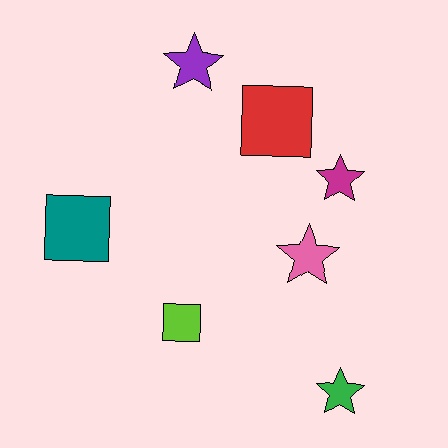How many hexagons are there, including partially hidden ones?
There are no hexagons.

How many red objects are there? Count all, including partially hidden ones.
There is 1 red object.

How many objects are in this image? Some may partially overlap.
There are 7 objects.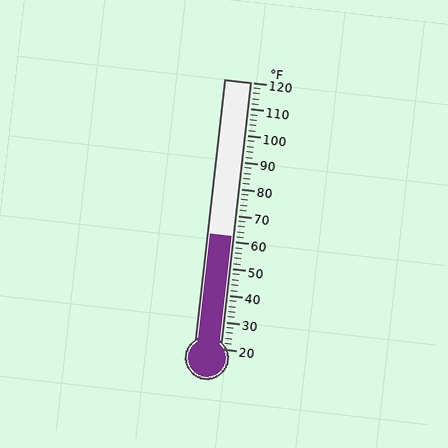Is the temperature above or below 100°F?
The temperature is below 100°F.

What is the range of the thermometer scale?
The thermometer scale ranges from 20°F to 120°F.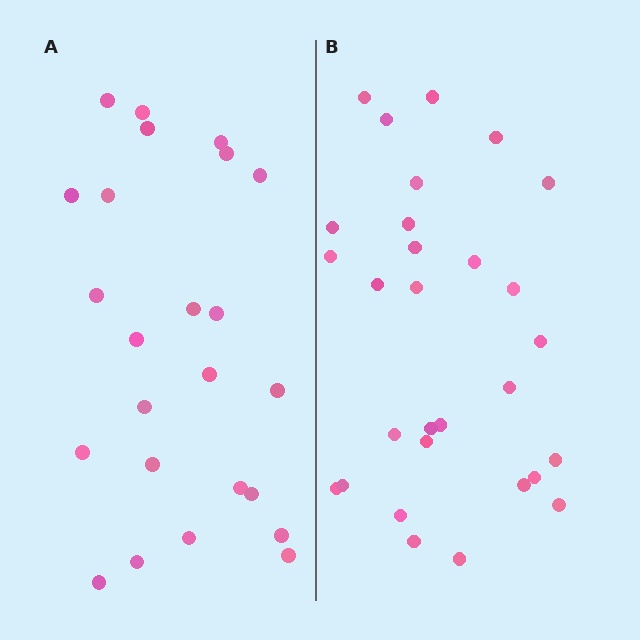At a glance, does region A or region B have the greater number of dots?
Region B (the right region) has more dots.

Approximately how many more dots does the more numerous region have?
Region B has about 5 more dots than region A.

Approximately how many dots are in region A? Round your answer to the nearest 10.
About 20 dots. (The exact count is 24, which rounds to 20.)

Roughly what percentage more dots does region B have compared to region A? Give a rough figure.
About 20% more.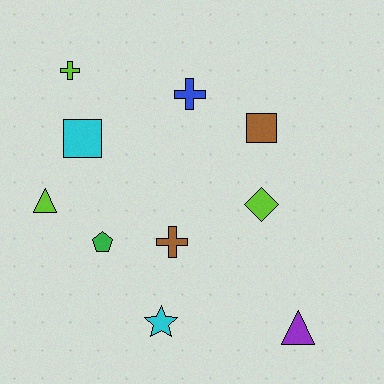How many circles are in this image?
There are no circles.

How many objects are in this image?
There are 10 objects.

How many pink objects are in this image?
There are no pink objects.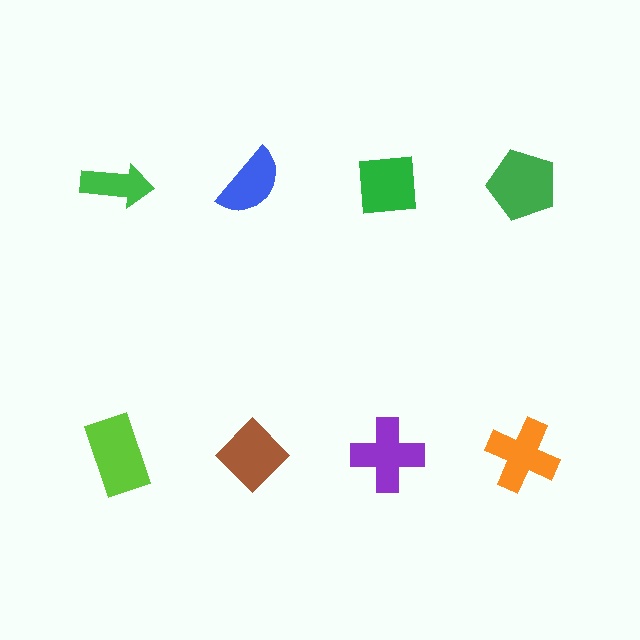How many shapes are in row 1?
4 shapes.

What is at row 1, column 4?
A green pentagon.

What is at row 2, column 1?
A lime rectangle.